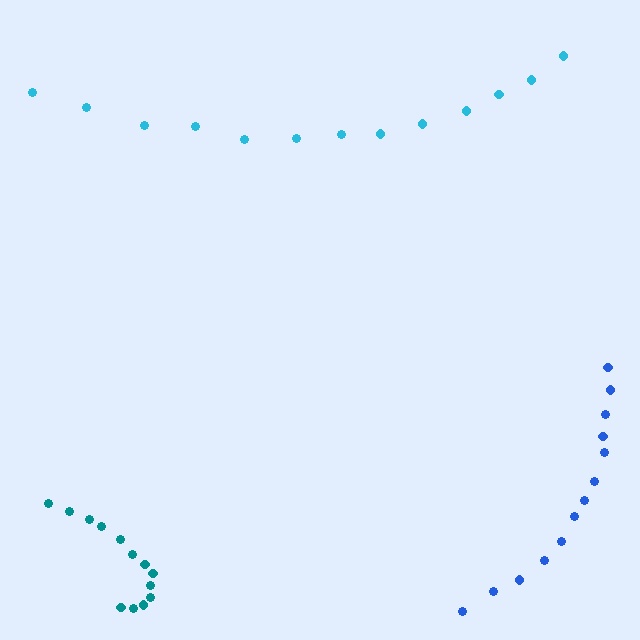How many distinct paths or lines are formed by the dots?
There are 3 distinct paths.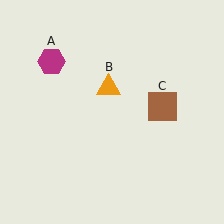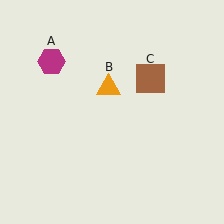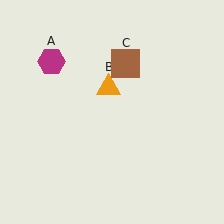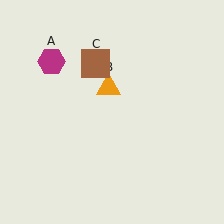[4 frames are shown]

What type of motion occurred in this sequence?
The brown square (object C) rotated counterclockwise around the center of the scene.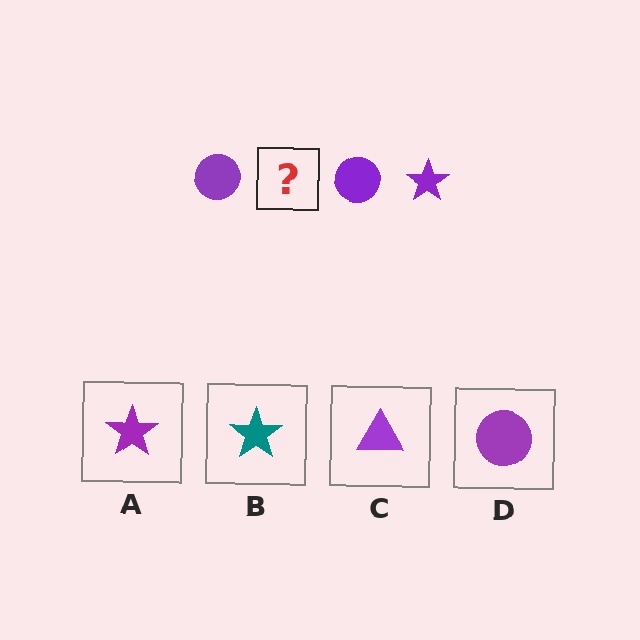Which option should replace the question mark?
Option A.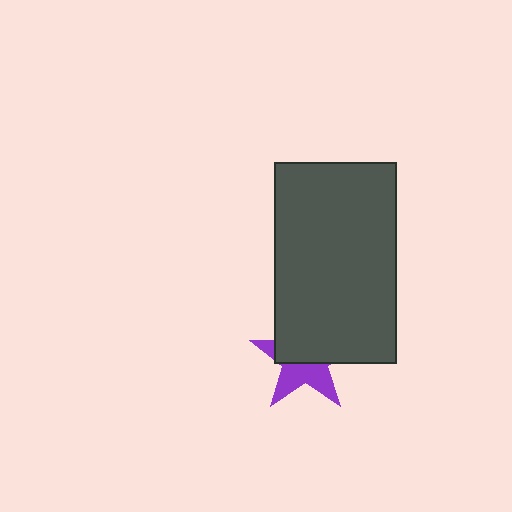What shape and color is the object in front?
The object in front is a dark gray rectangle.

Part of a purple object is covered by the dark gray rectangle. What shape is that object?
It is a star.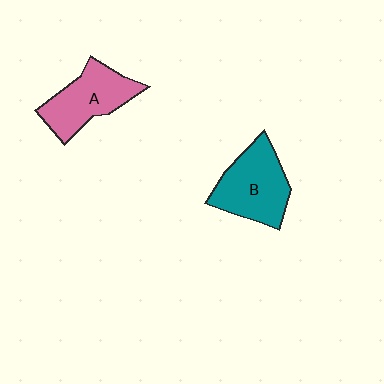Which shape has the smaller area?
Shape A (pink).